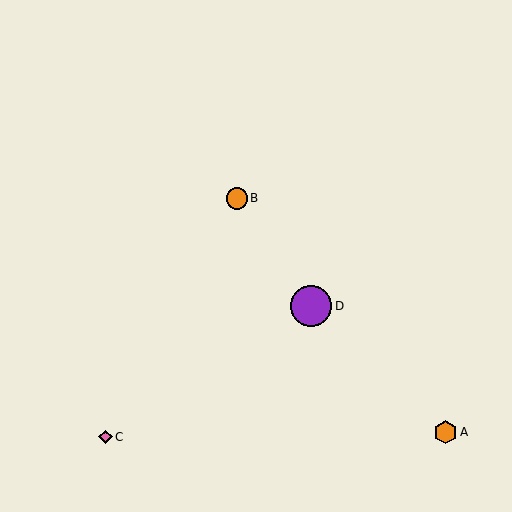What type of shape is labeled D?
Shape D is a purple circle.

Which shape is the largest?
The purple circle (labeled D) is the largest.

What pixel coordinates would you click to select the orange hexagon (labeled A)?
Click at (446, 432) to select the orange hexagon A.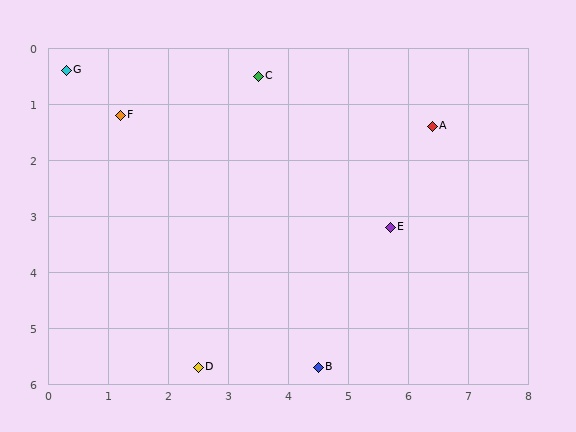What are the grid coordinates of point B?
Point B is at approximately (4.5, 5.7).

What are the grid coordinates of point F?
Point F is at approximately (1.2, 1.2).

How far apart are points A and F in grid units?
Points A and F are about 5.2 grid units apart.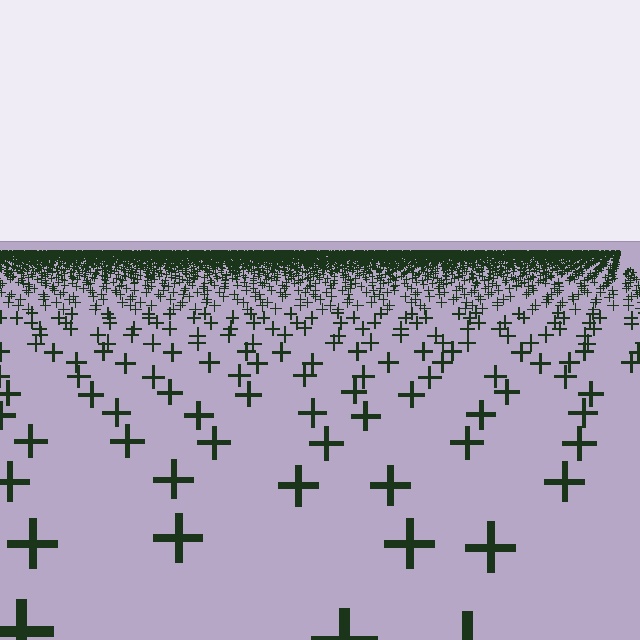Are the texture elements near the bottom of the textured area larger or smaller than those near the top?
Larger. Near the bottom, elements are closer to the viewer and appear at a bigger on-screen size.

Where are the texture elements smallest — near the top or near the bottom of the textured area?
Near the top.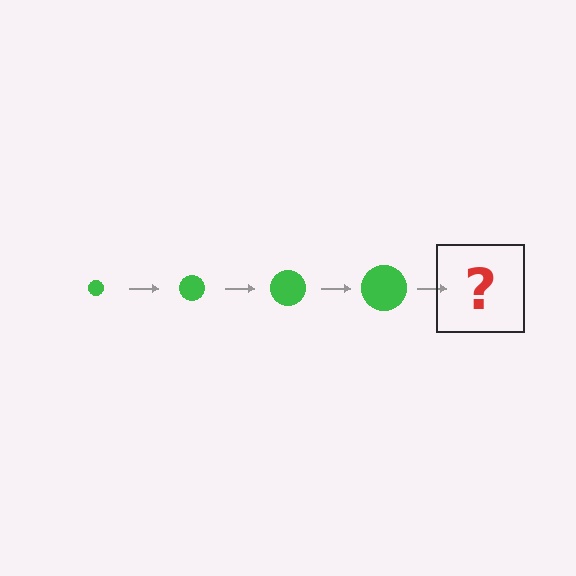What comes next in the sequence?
The next element should be a green circle, larger than the previous one.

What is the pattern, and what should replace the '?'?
The pattern is that the circle gets progressively larger each step. The '?' should be a green circle, larger than the previous one.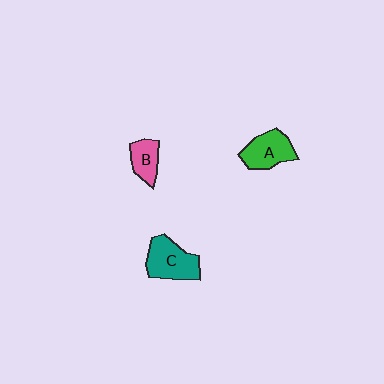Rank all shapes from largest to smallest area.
From largest to smallest: C (teal), A (green), B (pink).